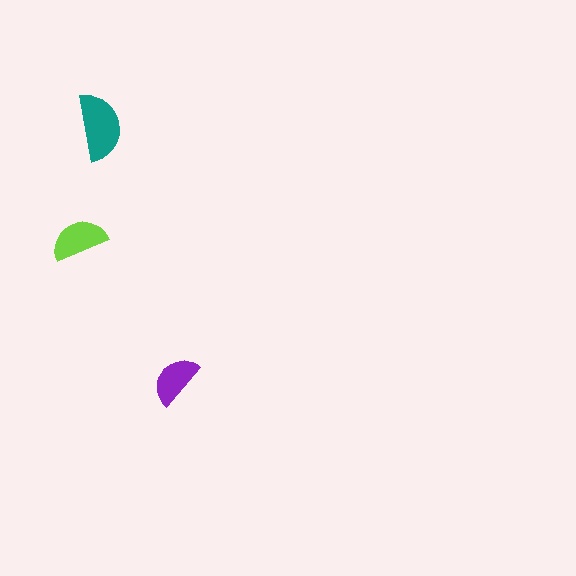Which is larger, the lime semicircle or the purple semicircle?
The lime one.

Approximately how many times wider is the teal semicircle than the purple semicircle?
About 1.5 times wider.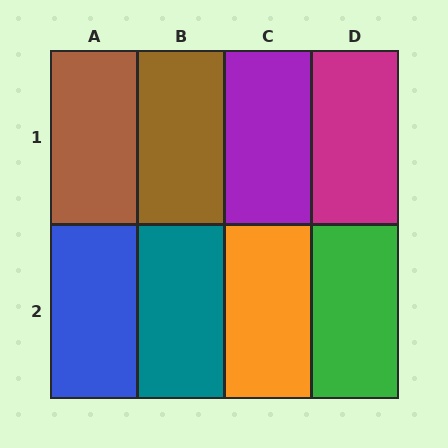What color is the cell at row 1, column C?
Purple.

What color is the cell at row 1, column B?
Brown.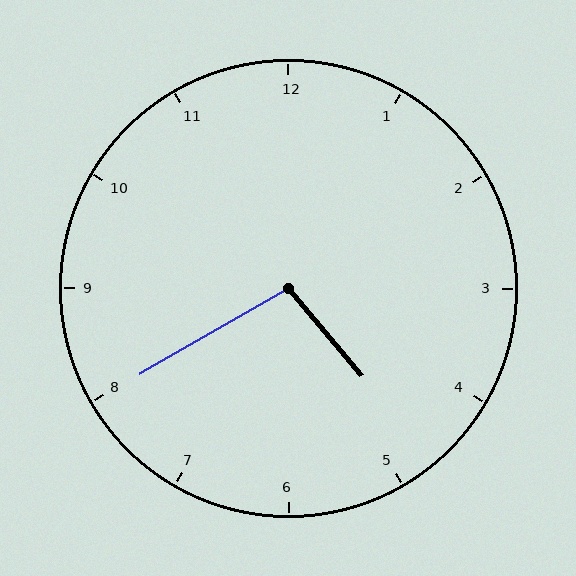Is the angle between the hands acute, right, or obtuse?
It is obtuse.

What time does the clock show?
4:40.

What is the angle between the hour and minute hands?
Approximately 100 degrees.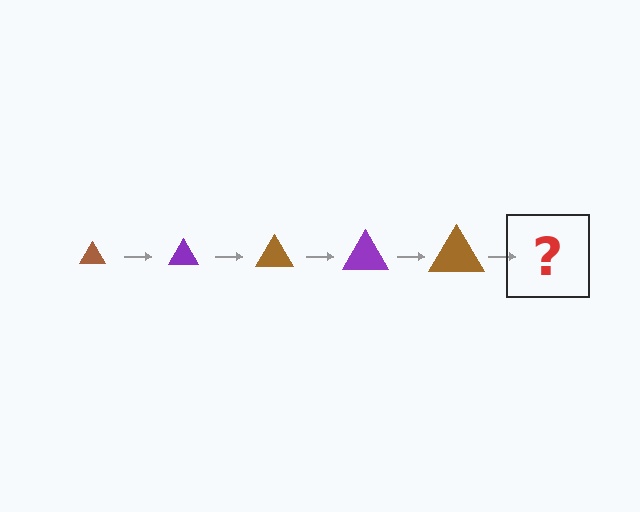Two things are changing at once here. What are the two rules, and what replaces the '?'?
The two rules are that the triangle grows larger each step and the color cycles through brown and purple. The '?' should be a purple triangle, larger than the previous one.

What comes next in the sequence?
The next element should be a purple triangle, larger than the previous one.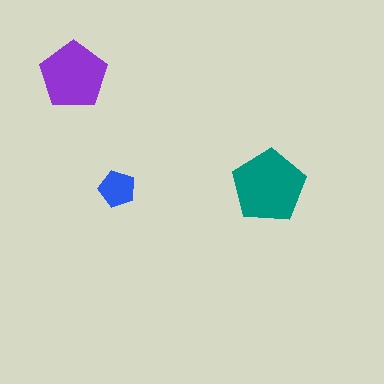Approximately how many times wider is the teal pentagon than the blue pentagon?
About 2 times wider.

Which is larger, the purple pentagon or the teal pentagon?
The teal one.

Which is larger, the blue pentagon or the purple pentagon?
The purple one.